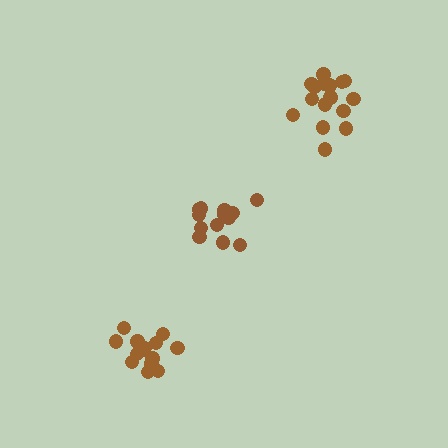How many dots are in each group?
Group 1: 13 dots, Group 2: 16 dots, Group 3: 14 dots (43 total).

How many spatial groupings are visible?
There are 3 spatial groupings.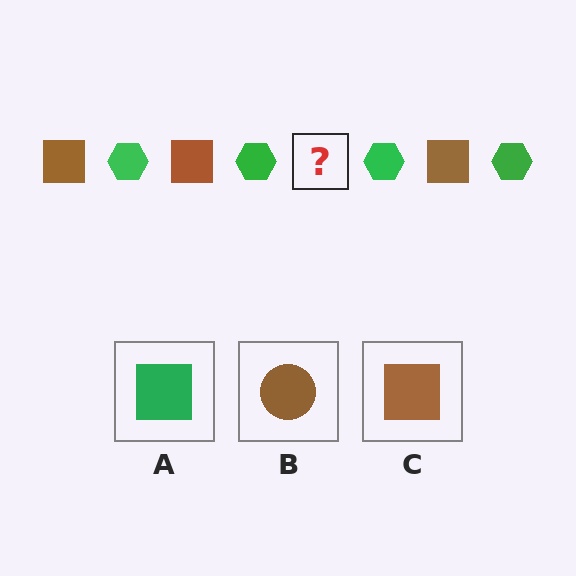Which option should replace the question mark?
Option C.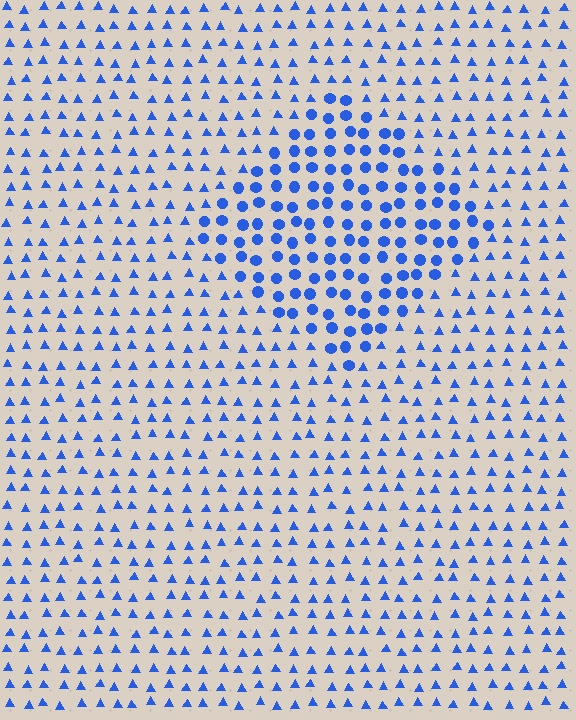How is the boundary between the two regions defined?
The boundary is defined by a change in element shape: circles inside vs. triangles outside. All elements share the same color and spacing.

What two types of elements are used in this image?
The image uses circles inside the diamond region and triangles outside it.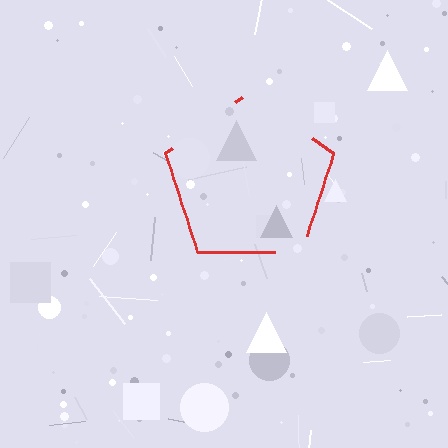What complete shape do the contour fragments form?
The contour fragments form a pentagon.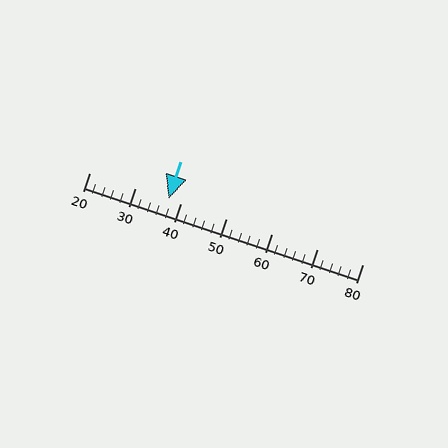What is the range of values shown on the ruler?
The ruler shows values from 20 to 80.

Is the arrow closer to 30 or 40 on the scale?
The arrow is closer to 40.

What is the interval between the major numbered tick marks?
The major tick marks are spaced 10 units apart.